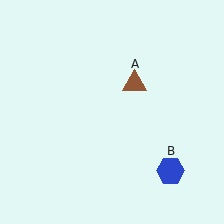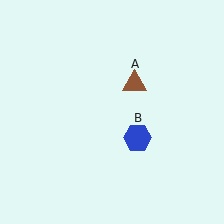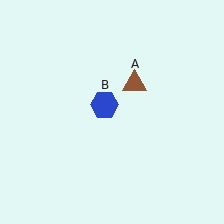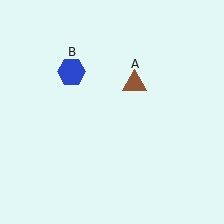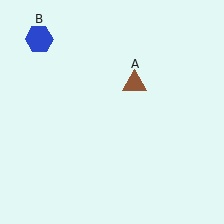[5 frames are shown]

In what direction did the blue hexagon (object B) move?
The blue hexagon (object B) moved up and to the left.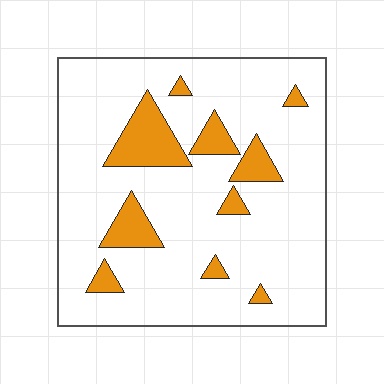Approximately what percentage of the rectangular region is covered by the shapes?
Approximately 15%.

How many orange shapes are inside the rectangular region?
10.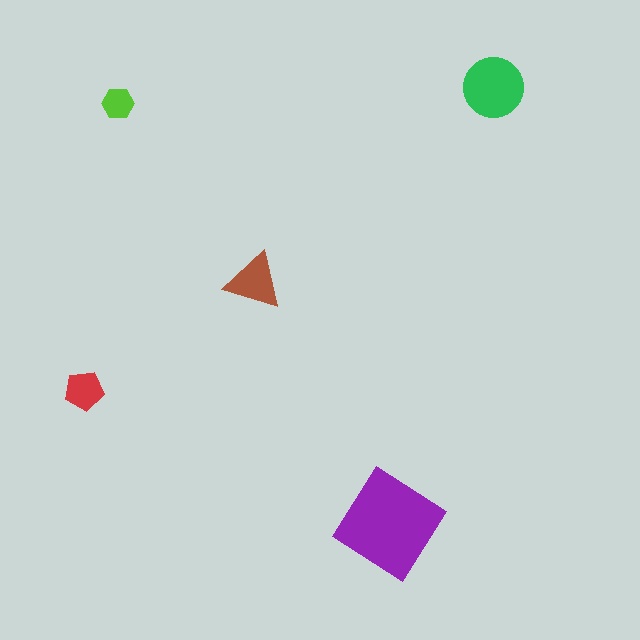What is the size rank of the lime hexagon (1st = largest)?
5th.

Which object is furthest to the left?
The red pentagon is leftmost.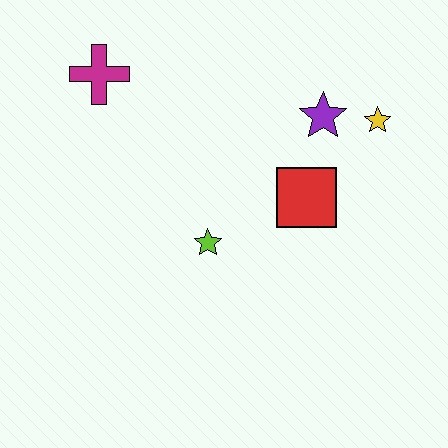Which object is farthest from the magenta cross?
The yellow star is farthest from the magenta cross.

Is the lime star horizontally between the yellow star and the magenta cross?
Yes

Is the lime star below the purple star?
Yes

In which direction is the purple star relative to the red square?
The purple star is above the red square.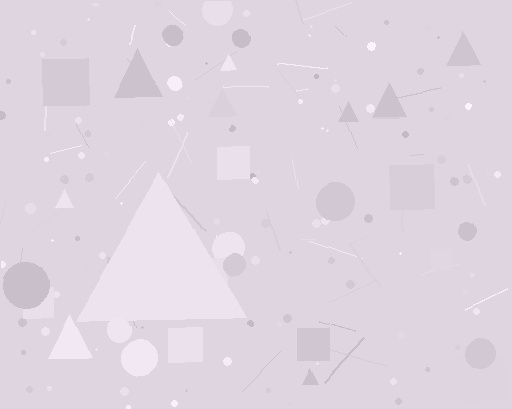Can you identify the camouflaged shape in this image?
The camouflaged shape is a triangle.